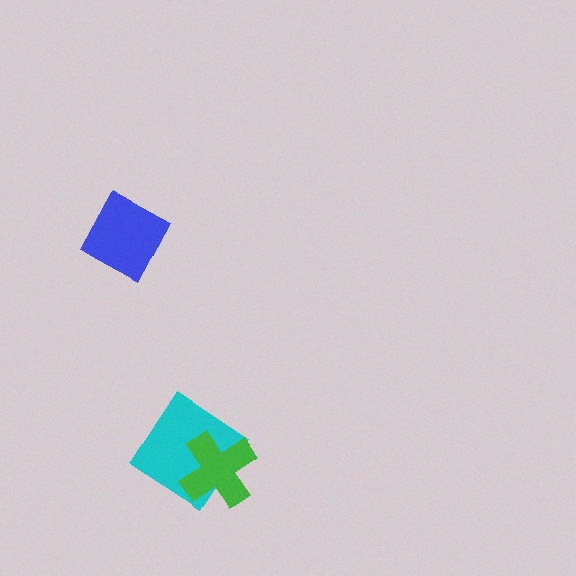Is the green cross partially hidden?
No, no other shape covers it.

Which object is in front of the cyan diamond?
The green cross is in front of the cyan diamond.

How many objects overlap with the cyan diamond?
1 object overlaps with the cyan diamond.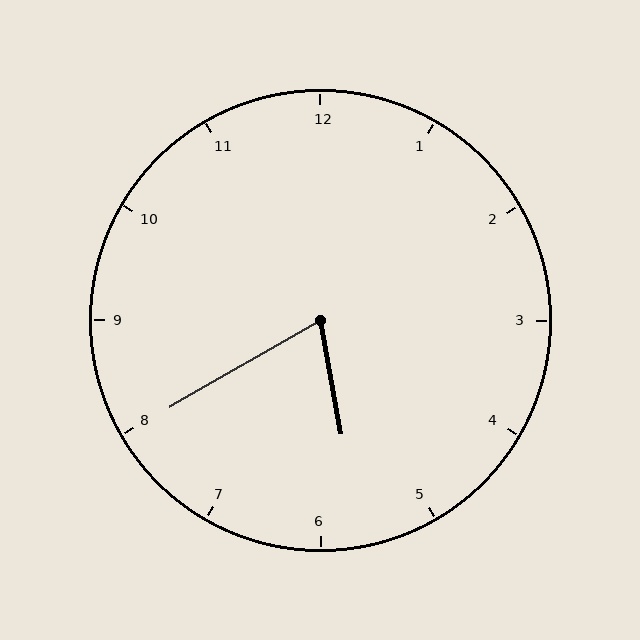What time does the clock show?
5:40.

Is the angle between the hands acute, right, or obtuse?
It is acute.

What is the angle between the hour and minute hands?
Approximately 70 degrees.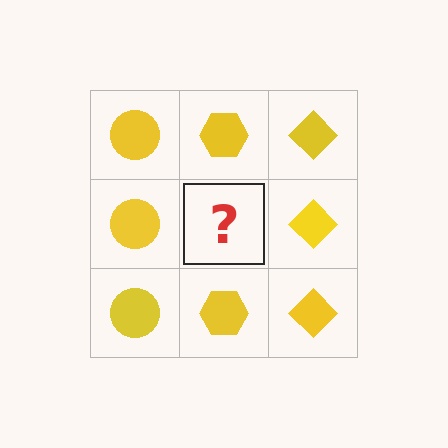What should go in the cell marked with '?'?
The missing cell should contain a yellow hexagon.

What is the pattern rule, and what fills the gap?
The rule is that each column has a consistent shape. The gap should be filled with a yellow hexagon.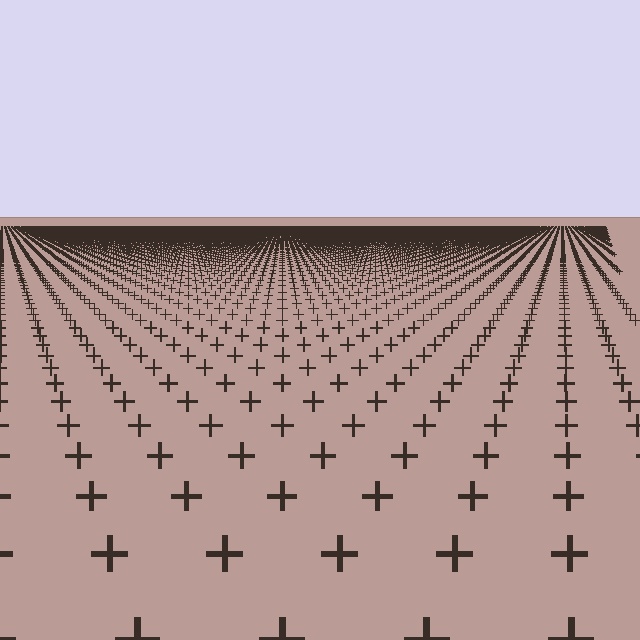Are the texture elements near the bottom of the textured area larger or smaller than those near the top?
Larger. Near the bottom, elements are closer to the viewer and appear at a bigger on-screen size.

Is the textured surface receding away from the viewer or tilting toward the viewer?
The surface is receding away from the viewer. Texture elements get smaller and denser toward the top.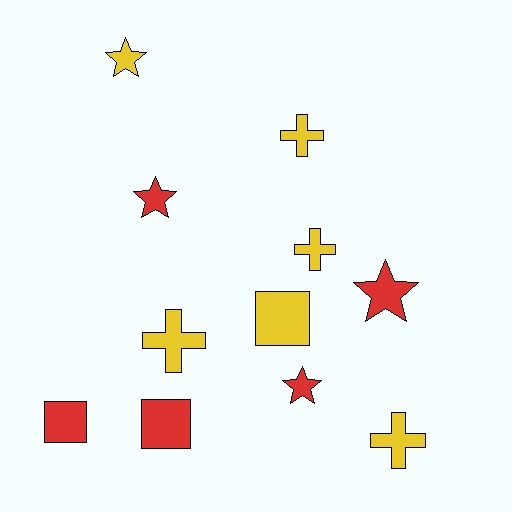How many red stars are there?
There are 3 red stars.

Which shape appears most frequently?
Cross, with 4 objects.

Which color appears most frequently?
Yellow, with 6 objects.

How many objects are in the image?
There are 11 objects.